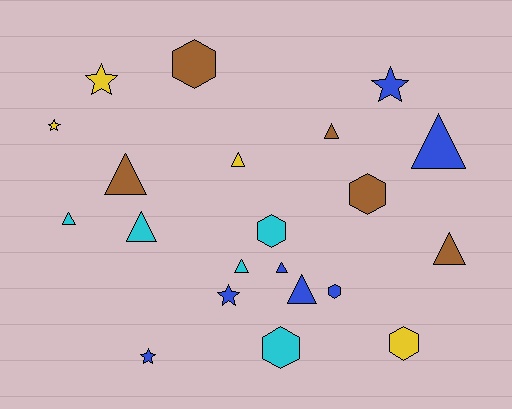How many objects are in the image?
There are 21 objects.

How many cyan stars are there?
There are no cyan stars.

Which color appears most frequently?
Blue, with 7 objects.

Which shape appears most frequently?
Triangle, with 10 objects.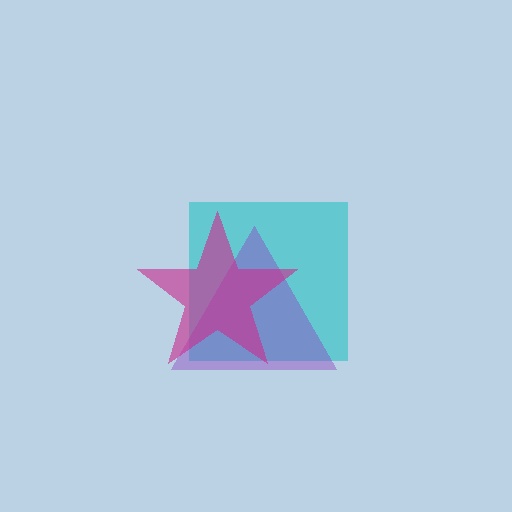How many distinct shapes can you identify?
There are 3 distinct shapes: a cyan square, a purple triangle, a magenta star.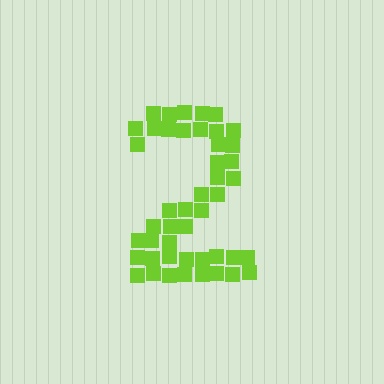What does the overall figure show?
The overall figure shows the digit 2.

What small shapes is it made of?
It is made of small squares.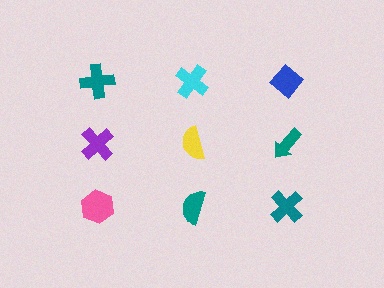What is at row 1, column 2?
A cyan cross.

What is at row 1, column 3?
A blue diamond.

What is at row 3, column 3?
A teal cross.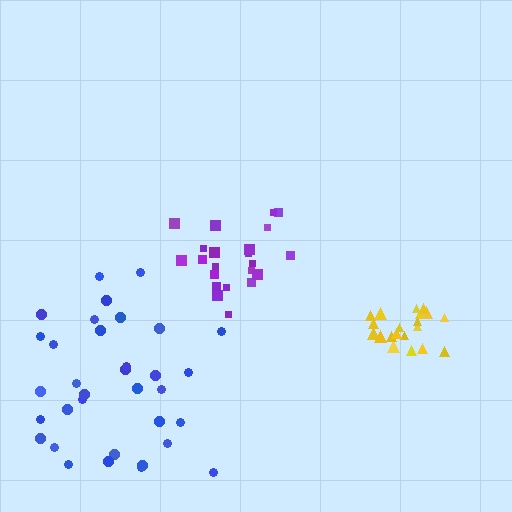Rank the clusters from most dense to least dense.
yellow, purple, blue.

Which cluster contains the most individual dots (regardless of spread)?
Blue (34).